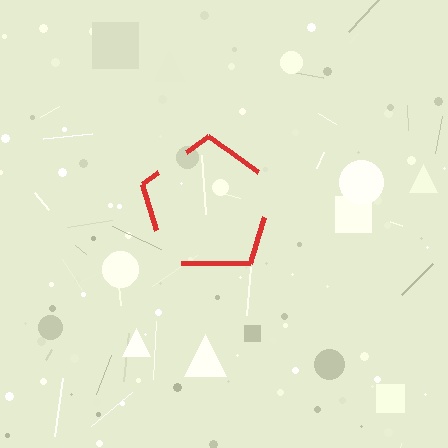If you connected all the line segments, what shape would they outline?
They would outline a pentagon.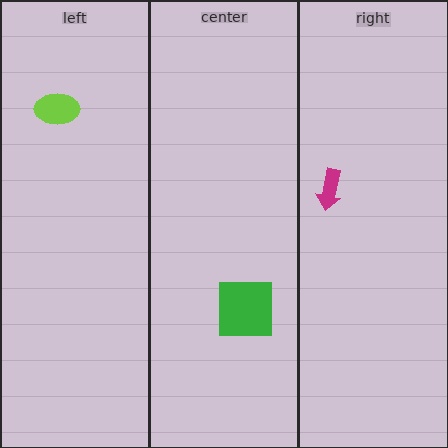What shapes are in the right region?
The magenta arrow.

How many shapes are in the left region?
1.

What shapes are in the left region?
The lime ellipse.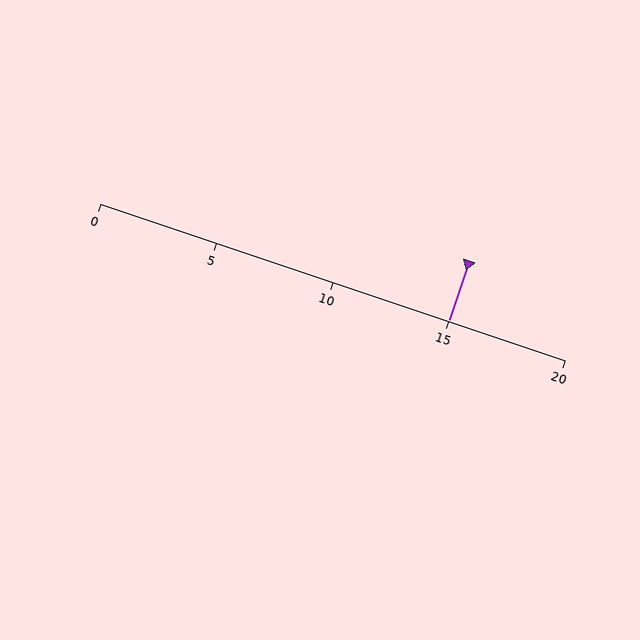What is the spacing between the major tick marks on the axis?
The major ticks are spaced 5 apart.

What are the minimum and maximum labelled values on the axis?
The axis runs from 0 to 20.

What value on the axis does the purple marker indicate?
The marker indicates approximately 15.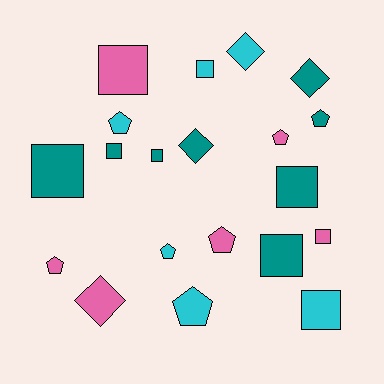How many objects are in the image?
There are 20 objects.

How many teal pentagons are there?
There is 1 teal pentagon.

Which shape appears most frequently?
Square, with 9 objects.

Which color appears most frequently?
Teal, with 8 objects.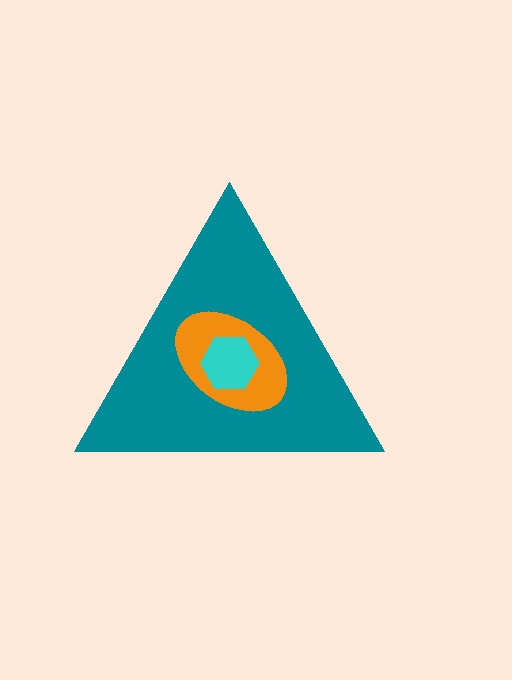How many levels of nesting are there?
3.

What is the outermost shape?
The teal triangle.